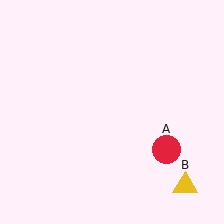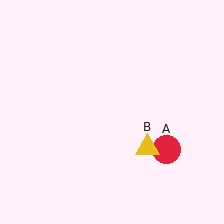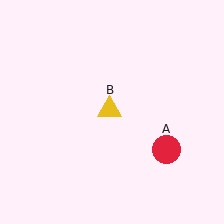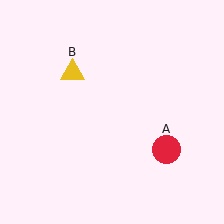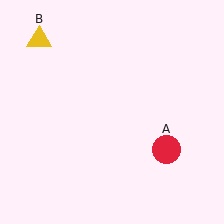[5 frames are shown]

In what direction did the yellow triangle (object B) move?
The yellow triangle (object B) moved up and to the left.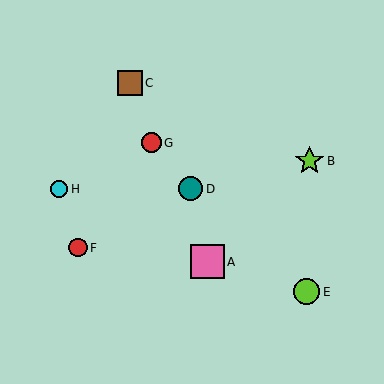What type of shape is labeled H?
Shape H is a cyan circle.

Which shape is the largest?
The pink square (labeled A) is the largest.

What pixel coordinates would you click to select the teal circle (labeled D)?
Click at (191, 189) to select the teal circle D.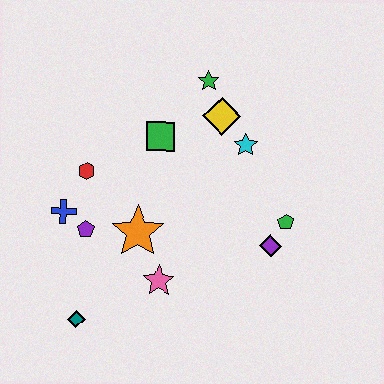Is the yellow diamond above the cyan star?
Yes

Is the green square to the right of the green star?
No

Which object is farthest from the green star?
The teal diamond is farthest from the green star.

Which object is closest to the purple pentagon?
The blue cross is closest to the purple pentagon.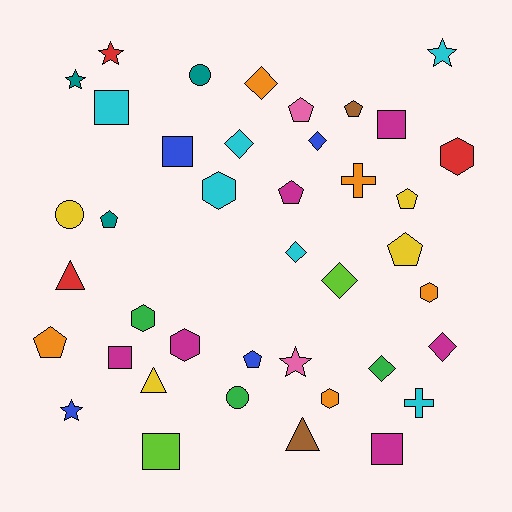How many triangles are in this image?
There are 3 triangles.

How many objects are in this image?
There are 40 objects.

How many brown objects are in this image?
There are 2 brown objects.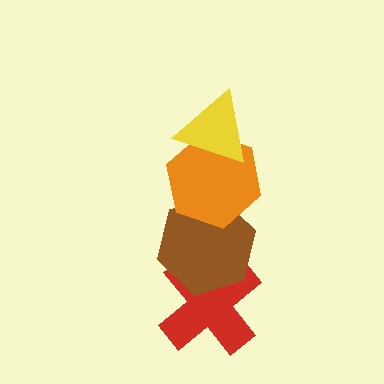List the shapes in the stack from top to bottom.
From top to bottom: the yellow triangle, the orange hexagon, the brown hexagon, the red cross.